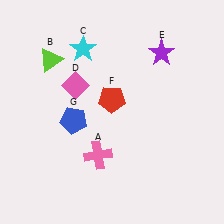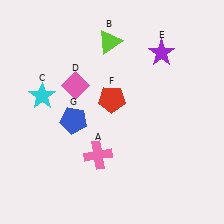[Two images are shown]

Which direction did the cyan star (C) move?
The cyan star (C) moved down.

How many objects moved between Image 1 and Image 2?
2 objects moved between the two images.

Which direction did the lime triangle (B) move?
The lime triangle (B) moved right.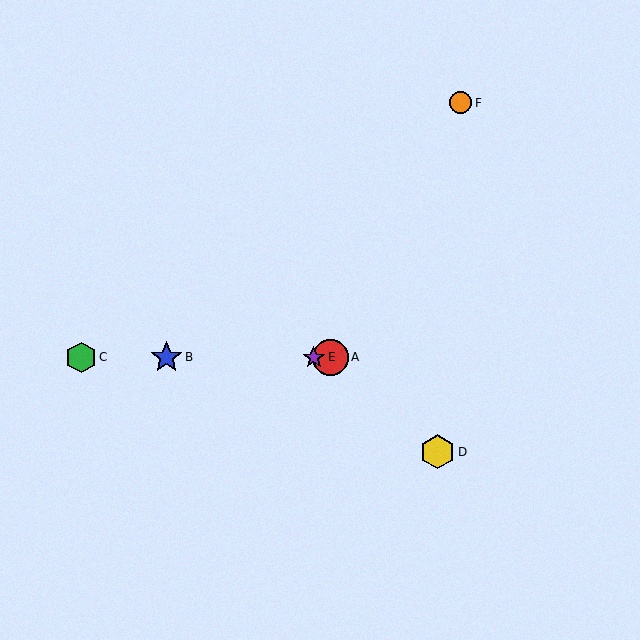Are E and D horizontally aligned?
No, E is at y≈357 and D is at y≈452.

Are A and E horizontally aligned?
Yes, both are at y≈357.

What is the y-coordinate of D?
Object D is at y≈452.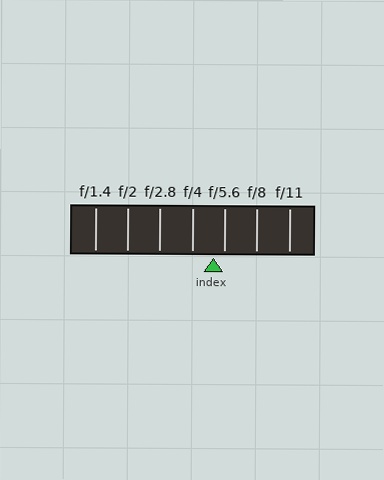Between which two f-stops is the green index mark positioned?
The index mark is between f/4 and f/5.6.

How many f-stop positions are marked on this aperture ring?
There are 7 f-stop positions marked.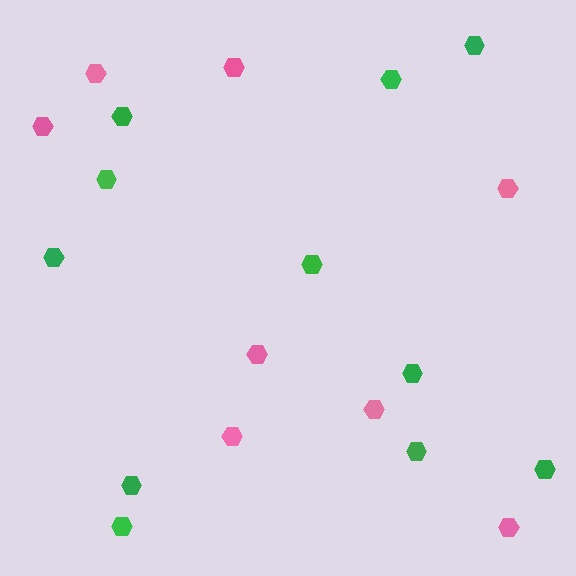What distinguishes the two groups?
There are 2 groups: one group of green hexagons (11) and one group of pink hexagons (8).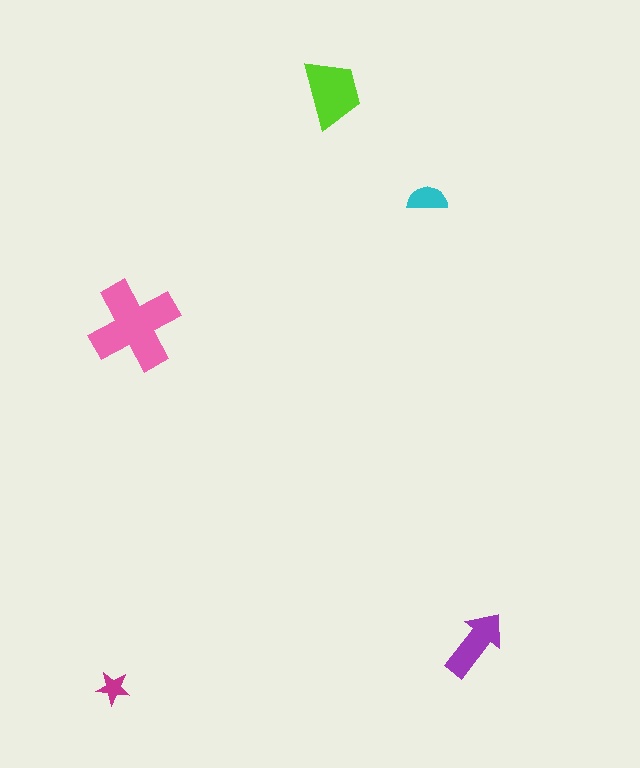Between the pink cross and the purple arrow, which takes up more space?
The pink cross.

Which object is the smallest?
The magenta star.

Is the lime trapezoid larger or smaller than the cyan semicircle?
Larger.